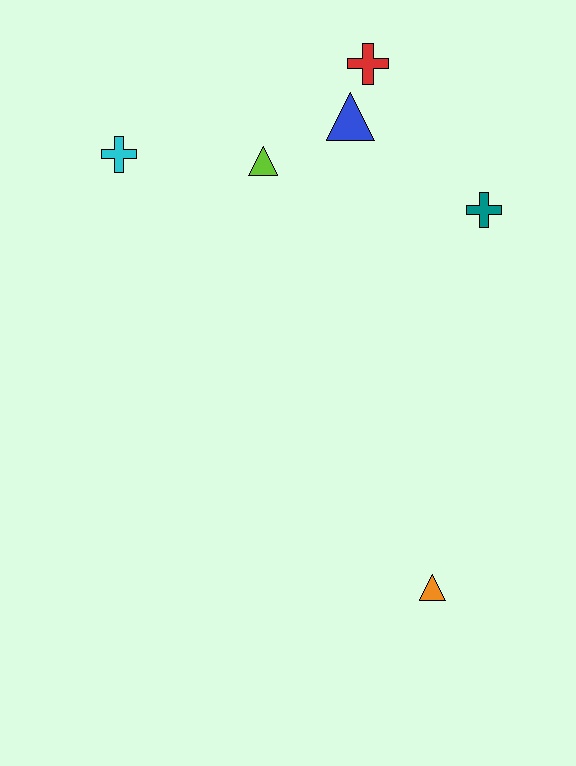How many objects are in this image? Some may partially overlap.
There are 6 objects.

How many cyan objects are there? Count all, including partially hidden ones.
There is 1 cyan object.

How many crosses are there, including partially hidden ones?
There are 3 crosses.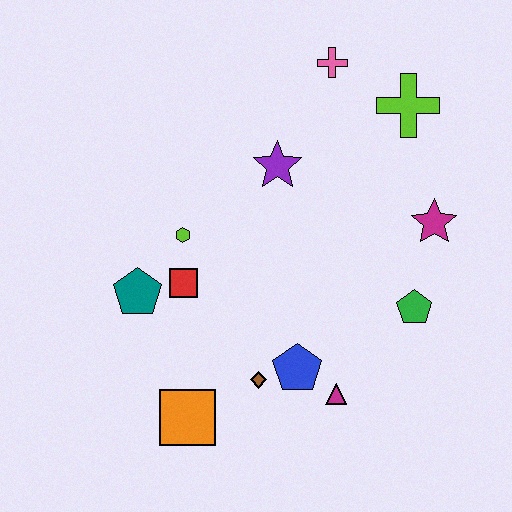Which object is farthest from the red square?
The lime cross is farthest from the red square.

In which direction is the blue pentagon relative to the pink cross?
The blue pentagon is below the pink cross.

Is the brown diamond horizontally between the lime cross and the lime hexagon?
Yes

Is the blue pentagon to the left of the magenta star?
Yes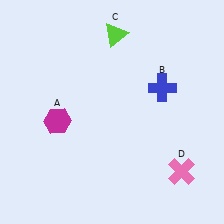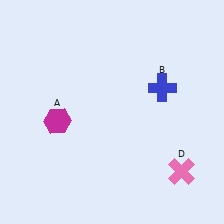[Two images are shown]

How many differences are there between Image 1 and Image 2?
There is 1 difference between the two images.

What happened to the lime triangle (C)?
The lime triangle (C) was removed in Image 2. It was in the top-right area of Image 1.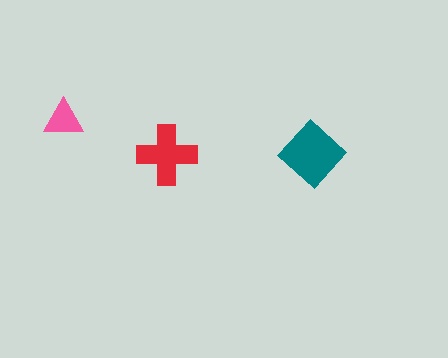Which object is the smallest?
The pink triangle.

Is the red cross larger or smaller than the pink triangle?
Larger.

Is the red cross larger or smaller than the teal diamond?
Smaller.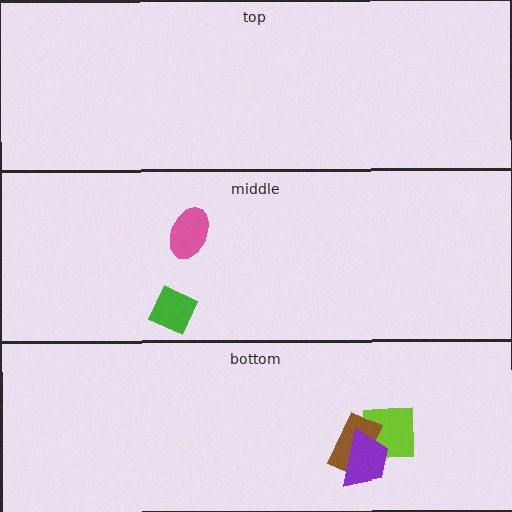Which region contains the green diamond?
The middle region.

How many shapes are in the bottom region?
3.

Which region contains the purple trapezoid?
The bottom region.